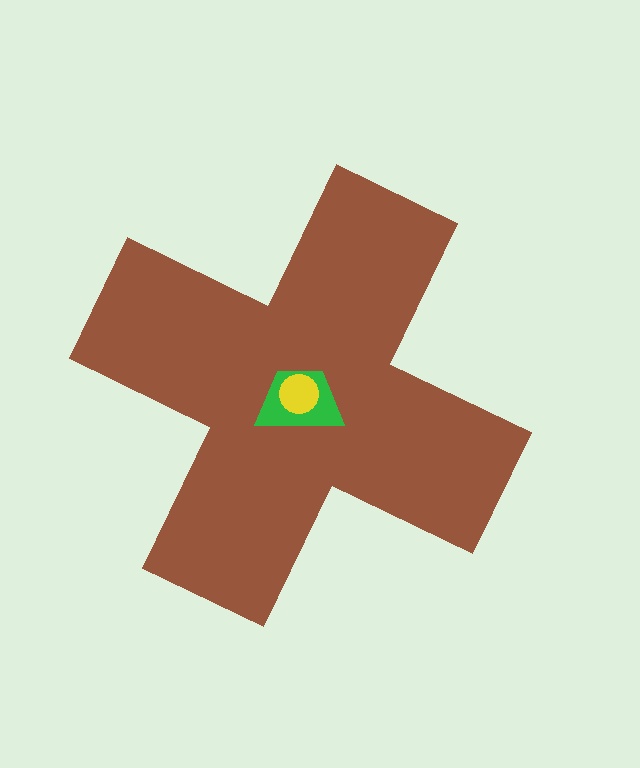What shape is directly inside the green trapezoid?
The yellow circle.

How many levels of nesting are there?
3.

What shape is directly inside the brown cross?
The green trapezoid.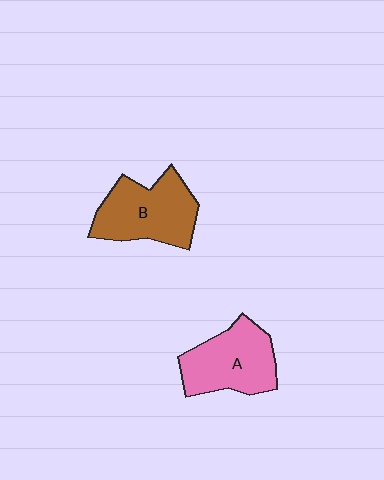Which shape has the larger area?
Shape B (brown).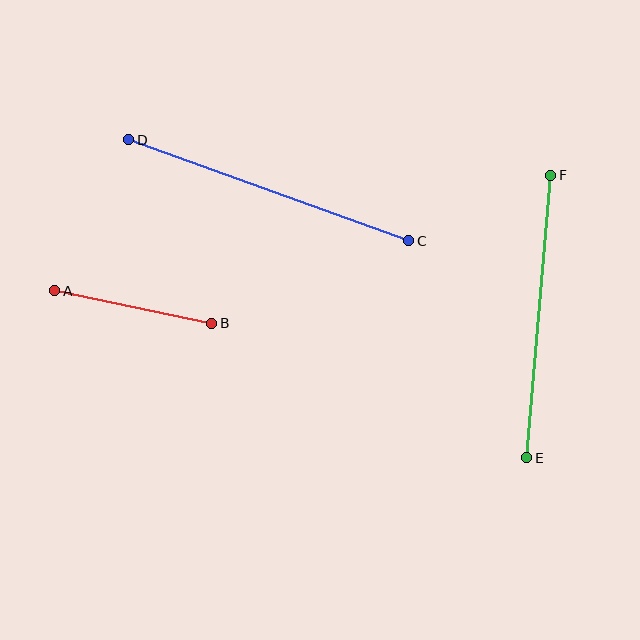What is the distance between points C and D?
The distance is approximately 298 pixels.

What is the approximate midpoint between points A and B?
The midpoint is at approximately (133, 307) pixels.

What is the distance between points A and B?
The distance is approximately 160 pixels.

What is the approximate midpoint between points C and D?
The midpoint is at approximately (269, 190) pixels.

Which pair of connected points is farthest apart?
Points C and D are farthest apart.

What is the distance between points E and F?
The distance is approximately 283 pixels.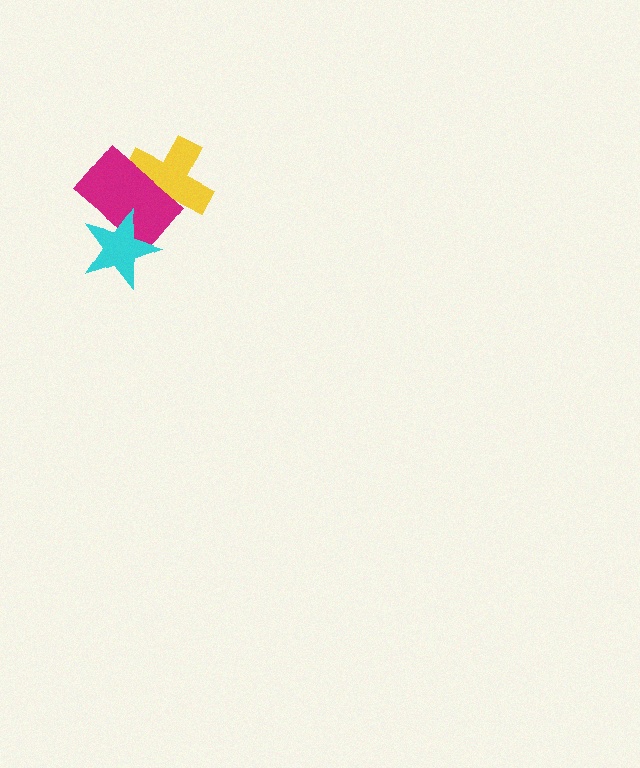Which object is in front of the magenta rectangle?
The cyan star is in front of the magenta rectangle.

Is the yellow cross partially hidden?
Yes, it is partially covered by another shape.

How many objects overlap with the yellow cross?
1 object overlaps with the yellow cross.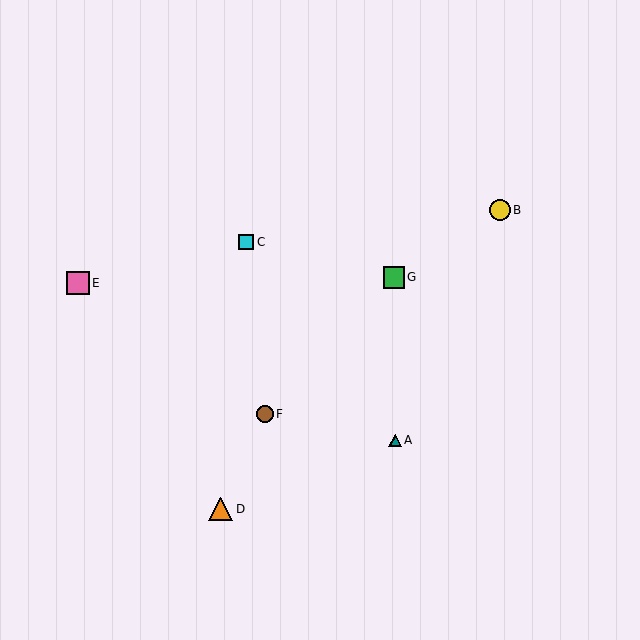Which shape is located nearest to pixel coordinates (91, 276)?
The pink square (labeled E) at (78, 283) is nearest to that location.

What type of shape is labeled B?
Shape B is a yellow circle.